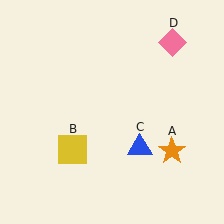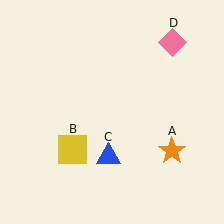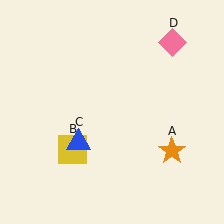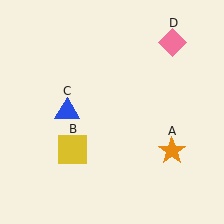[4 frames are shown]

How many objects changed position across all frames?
1 object changed position: blue triangle (object C).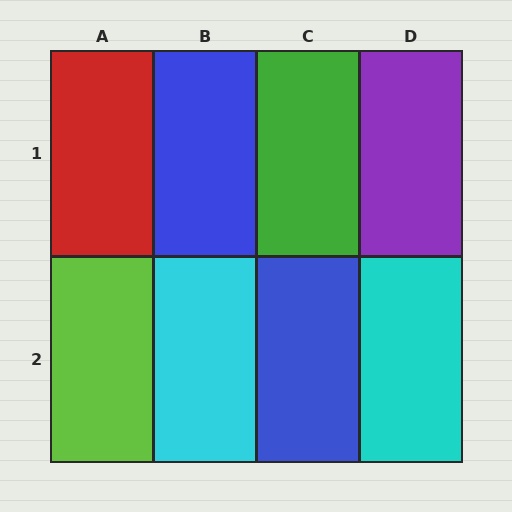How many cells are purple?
1 cell is purple.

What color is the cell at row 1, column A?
Red.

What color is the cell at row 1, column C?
Green.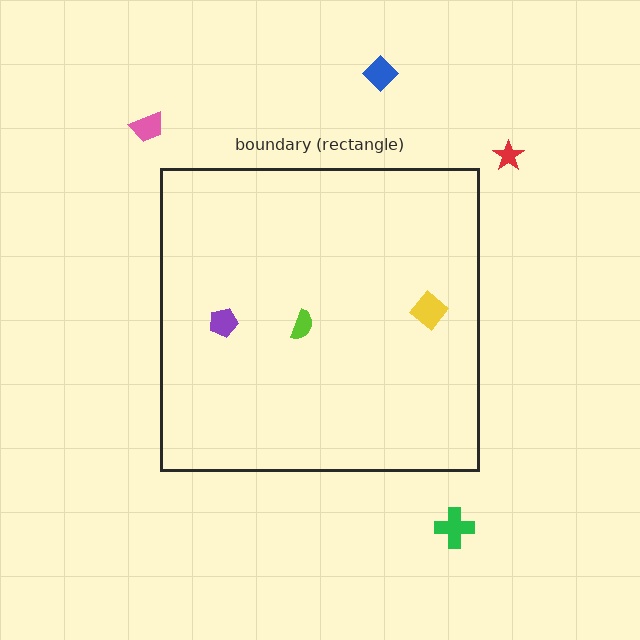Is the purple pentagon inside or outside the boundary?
Inside.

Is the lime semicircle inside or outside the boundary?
Inside.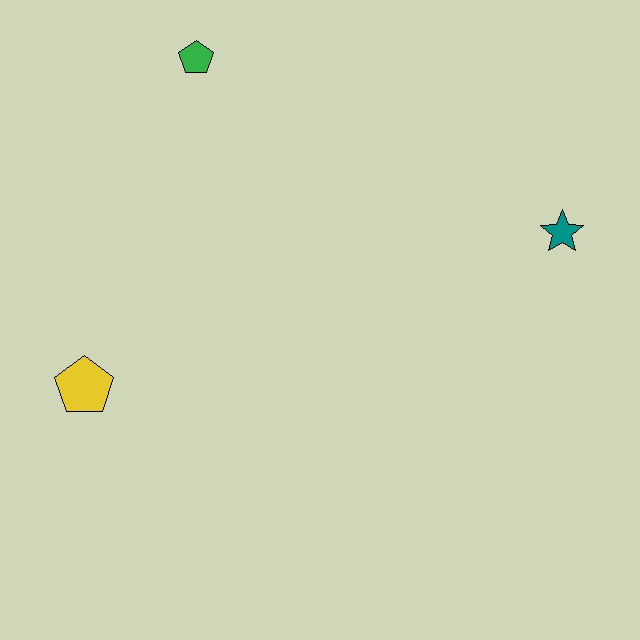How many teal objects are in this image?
There is 1 teal object.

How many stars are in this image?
There is 1 star.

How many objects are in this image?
There are 3 objects.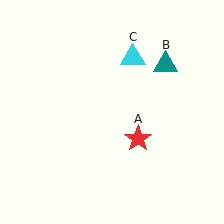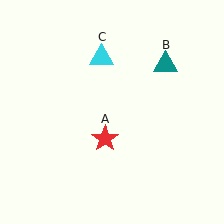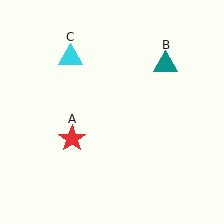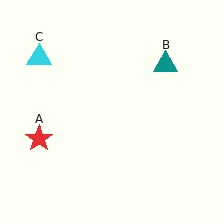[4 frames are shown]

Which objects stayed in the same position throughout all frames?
Teal triangle (object B) remained stationary.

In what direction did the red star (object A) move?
The red star (object A) moved left.